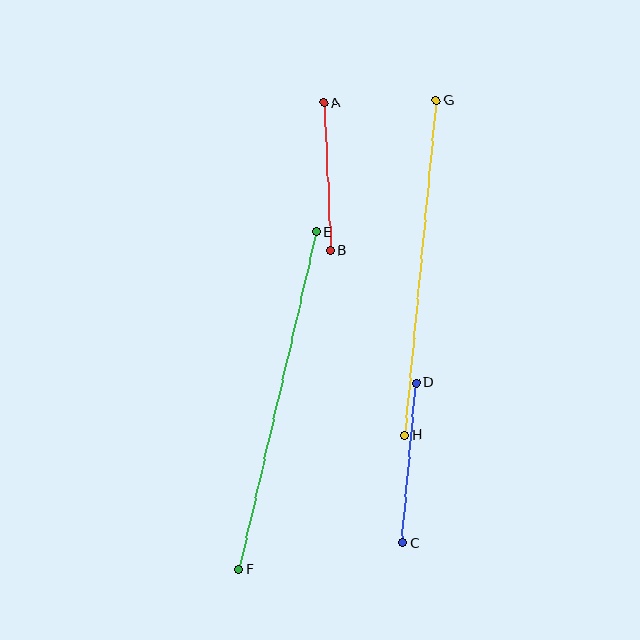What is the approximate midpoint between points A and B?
The midpoint is at approximately (327, 176) pixels.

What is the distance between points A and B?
The distance is approximately 148 pixels.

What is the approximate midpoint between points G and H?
The midpoint is at approximately (420, 268) pixels.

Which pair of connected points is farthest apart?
Points E and F are farthest apart.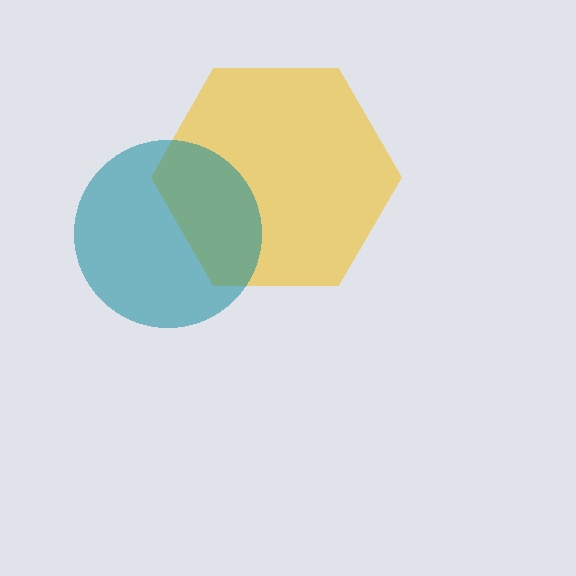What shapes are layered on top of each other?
The layered shapes are: a yellow hexagon, a teal circle.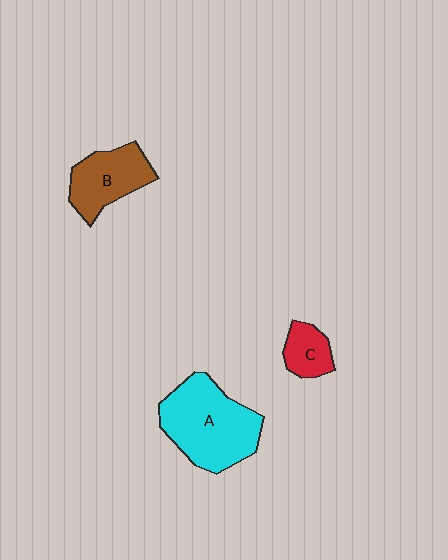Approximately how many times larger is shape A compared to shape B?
Approximately 1.6 times.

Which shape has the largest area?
Shape A (cyan).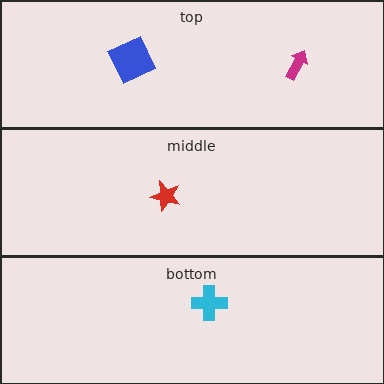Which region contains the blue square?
The top region.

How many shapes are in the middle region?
1.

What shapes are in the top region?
The blue square, the magenta arrow.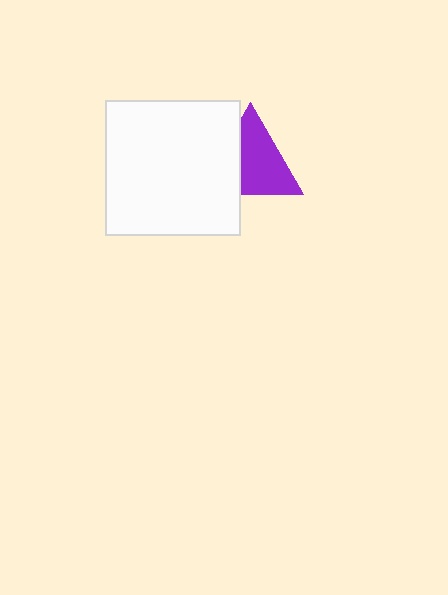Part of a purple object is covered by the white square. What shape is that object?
It is a triangle.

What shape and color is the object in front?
The object in front is a white square.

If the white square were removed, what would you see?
You would see the complete purple triangle.